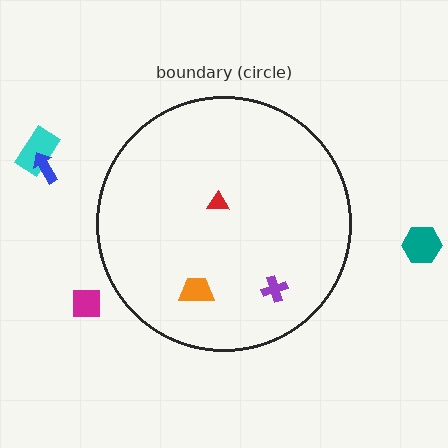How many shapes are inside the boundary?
3 inside, 4 outside.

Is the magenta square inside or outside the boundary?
Outside.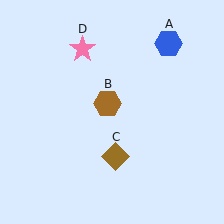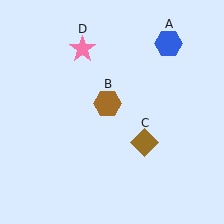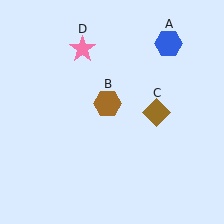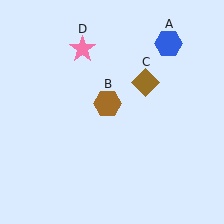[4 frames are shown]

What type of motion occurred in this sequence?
The brown diamond (object C) rotated counterclockwise around the center of the scene.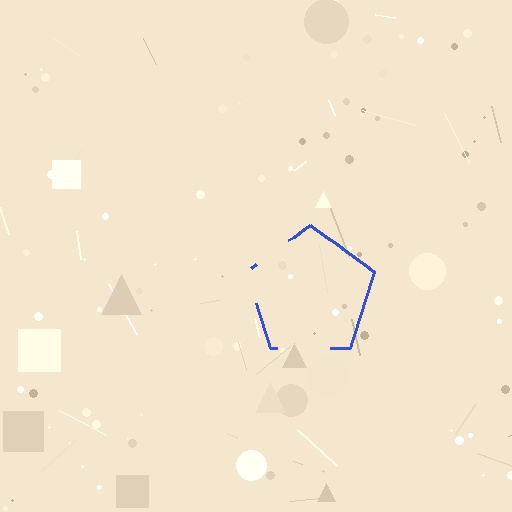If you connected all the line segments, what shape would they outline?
They would outline a pentagon.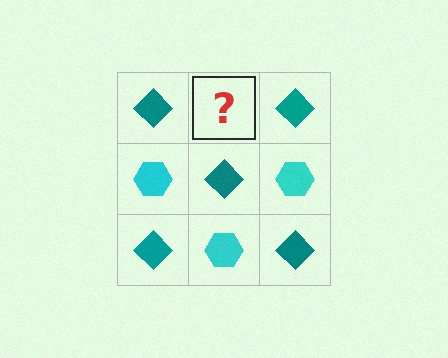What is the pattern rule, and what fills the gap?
The rule is that it alternates teal diamond and cyan hexagon in a checkerboard pattern. The gap should be filled with a cyan hexagon.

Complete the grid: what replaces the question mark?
The question mark should be replaced with a cyan hexagon.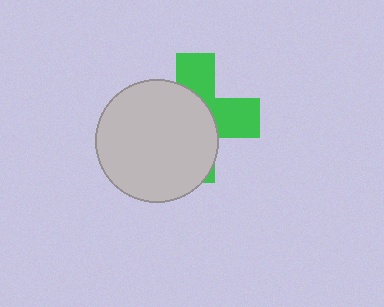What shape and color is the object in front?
The object in front is a light gray circle.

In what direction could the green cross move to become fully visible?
The green cross could move right. That would shift it out from behind the light gray circle entirely.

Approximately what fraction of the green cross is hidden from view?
Roughly 60% of the green cross is hidden behind the light gray circle.